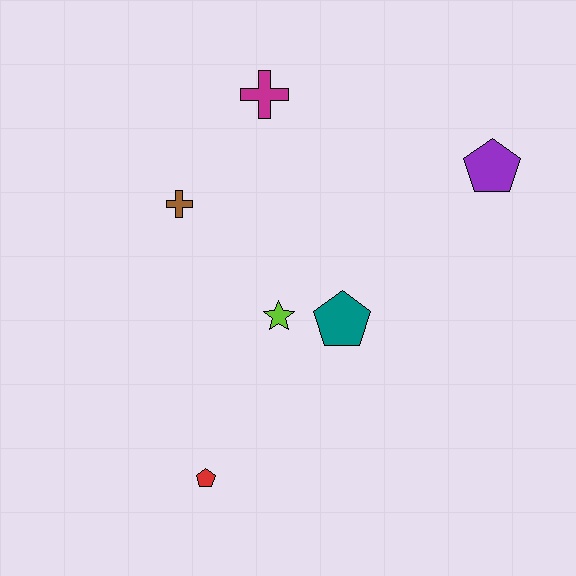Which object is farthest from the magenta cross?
The red pentagon is farthest from the magenta cross.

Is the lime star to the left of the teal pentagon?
Yes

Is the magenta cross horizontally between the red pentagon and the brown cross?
No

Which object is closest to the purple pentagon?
The teal pentagon is closest to the purple pentagon.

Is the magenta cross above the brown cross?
Yes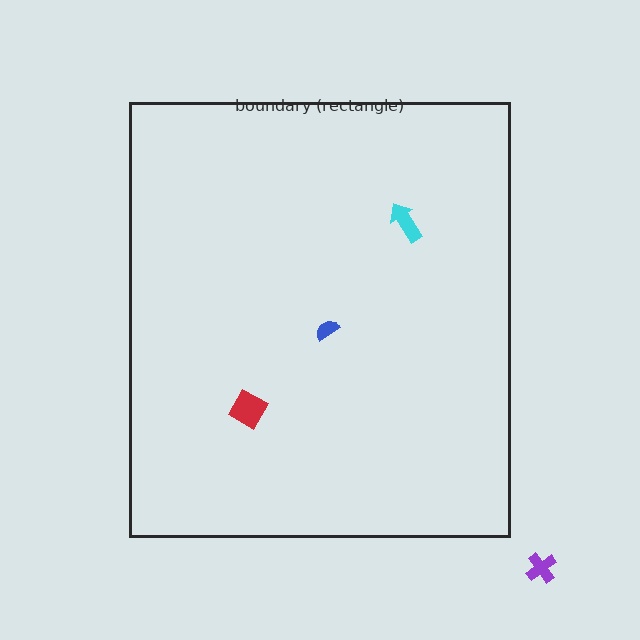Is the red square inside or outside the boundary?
Inside.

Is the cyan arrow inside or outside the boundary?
Inside.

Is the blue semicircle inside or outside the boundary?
Inside.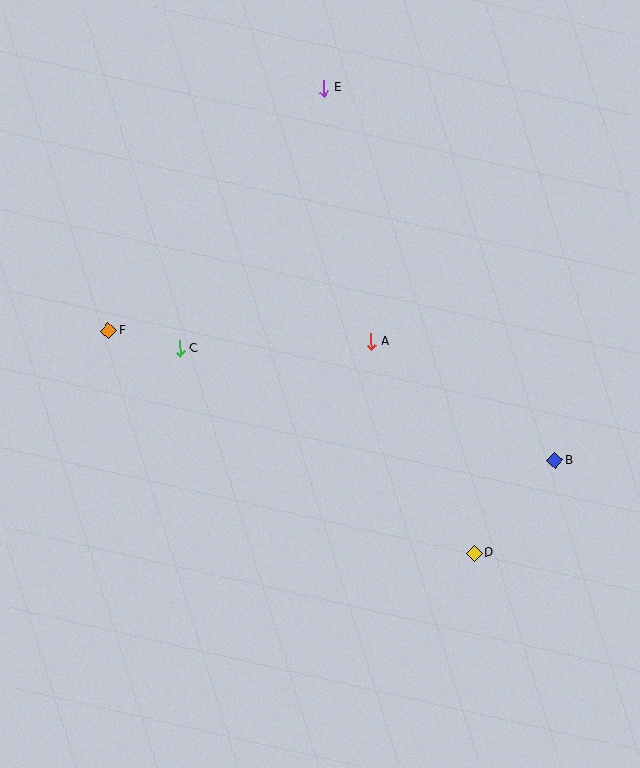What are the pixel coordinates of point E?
Point E is at (324, 88).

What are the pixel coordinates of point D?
Point D is at (474, 553).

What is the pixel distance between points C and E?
The distance between C and E is 298 pixels.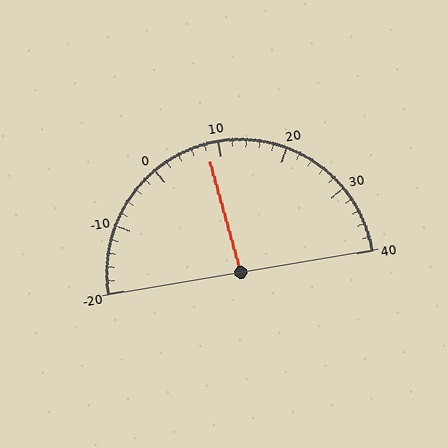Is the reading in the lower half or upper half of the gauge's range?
The reading is in the lower half of the range (-20 to 40).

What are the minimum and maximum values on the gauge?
The gauge ranges from -20 to 40.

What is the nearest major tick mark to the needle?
The nearest major tick mark is 10.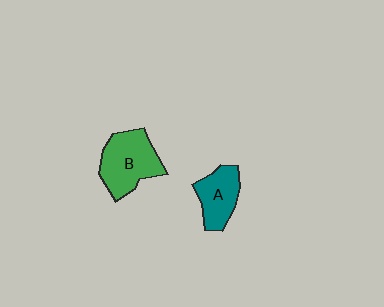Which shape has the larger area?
Shape B (green).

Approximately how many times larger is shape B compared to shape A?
Approximately 1.4 times.